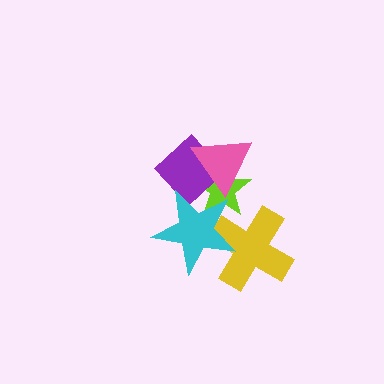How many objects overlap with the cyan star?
3 objects overlap with the cyan star.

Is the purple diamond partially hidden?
Yes, it is partially covered by another shape.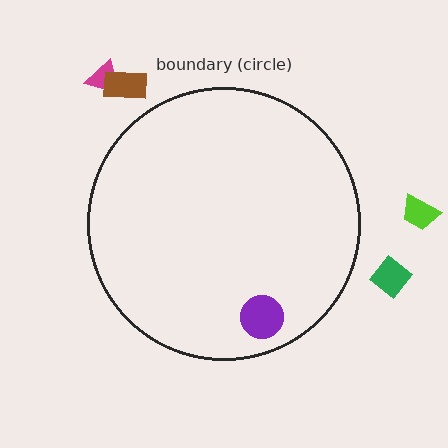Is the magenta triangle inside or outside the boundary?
Outside.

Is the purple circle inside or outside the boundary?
Inside.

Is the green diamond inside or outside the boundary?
Outside.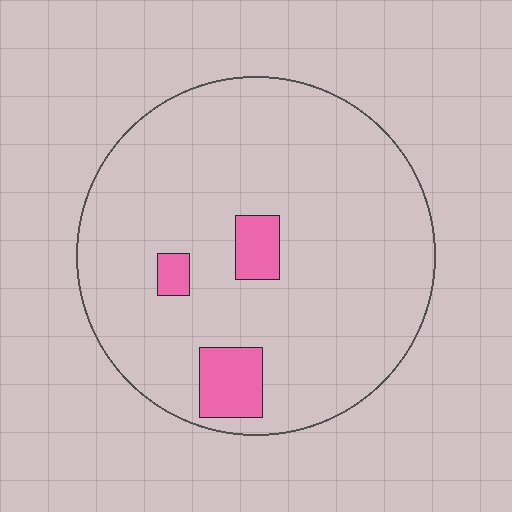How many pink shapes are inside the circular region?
3.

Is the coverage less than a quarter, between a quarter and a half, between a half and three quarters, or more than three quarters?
Less than a quarter.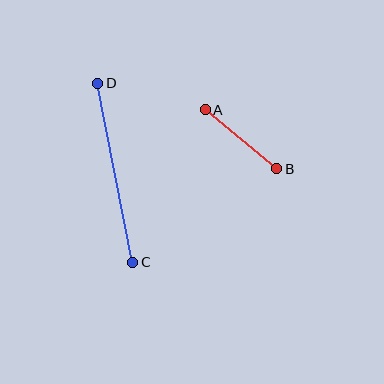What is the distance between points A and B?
The distance is approximately 93 pixels.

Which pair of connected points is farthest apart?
Points C and D are farthest apart.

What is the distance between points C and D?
The distance is approximately 183 pixels.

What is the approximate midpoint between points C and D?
The midpoint is at approximately (115, 173) pixels.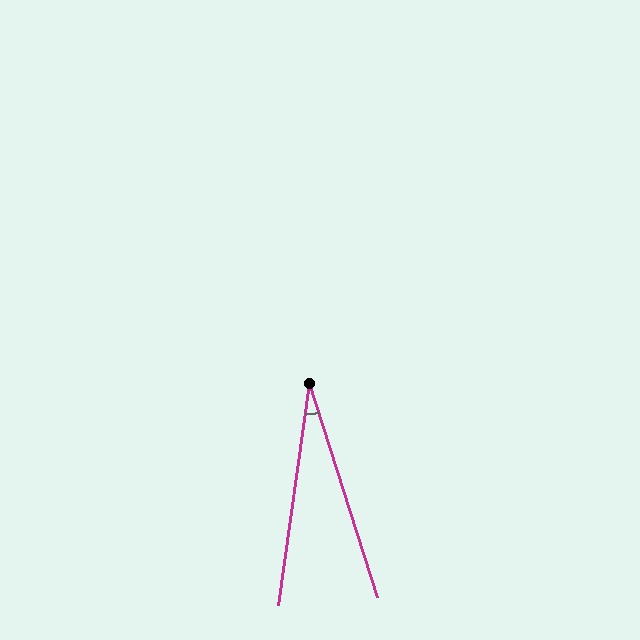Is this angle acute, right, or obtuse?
It is acute.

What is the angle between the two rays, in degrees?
Approximately 26 degrees.